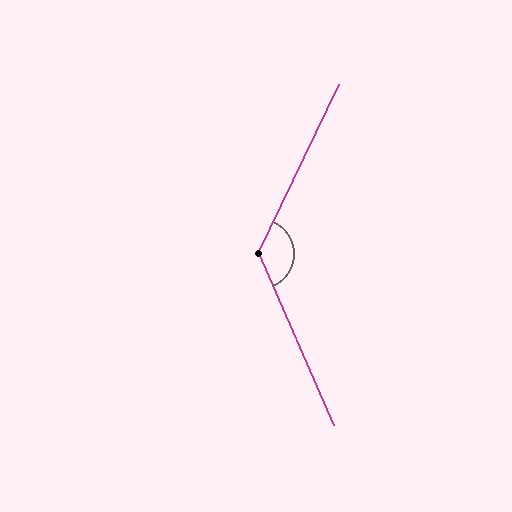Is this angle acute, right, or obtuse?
It is obtuse.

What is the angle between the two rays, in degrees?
Approximately 131 degrees.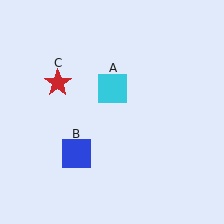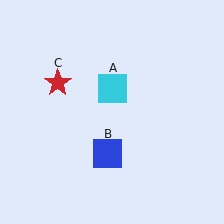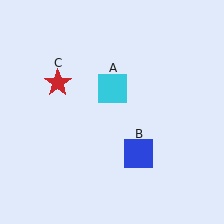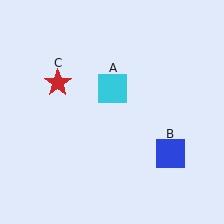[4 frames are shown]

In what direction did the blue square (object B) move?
The blue square (object B) moved right.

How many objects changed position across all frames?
1 object changed position: blue square (object B).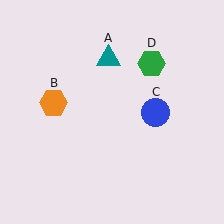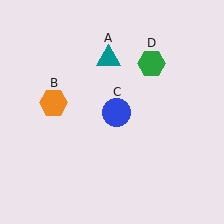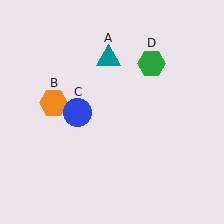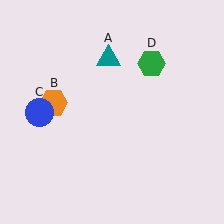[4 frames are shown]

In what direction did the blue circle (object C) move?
The blue circle (object C) moved left.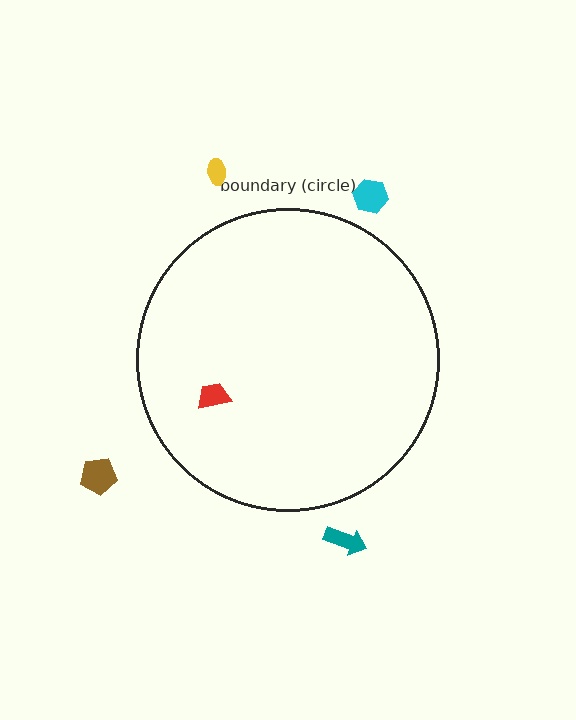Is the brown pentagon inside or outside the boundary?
Outside.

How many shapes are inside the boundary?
1 inside, 4 outside.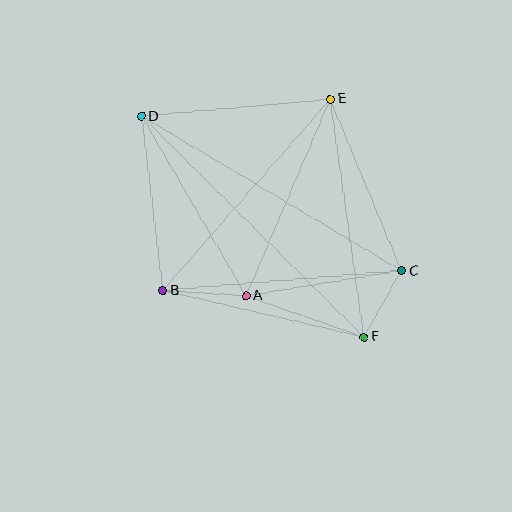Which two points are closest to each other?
Points C and F are closest to each other.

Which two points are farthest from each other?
Points D and F are farthest from each other.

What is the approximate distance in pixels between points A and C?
The distance between A and C is approximately 157 pixels.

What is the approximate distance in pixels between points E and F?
The distance between E and F is approximately 240 pixels.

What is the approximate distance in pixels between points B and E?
The distance between B and E is approximately 254 pixels.